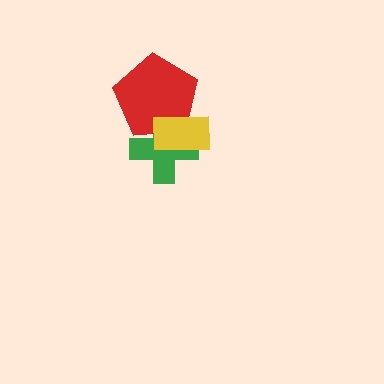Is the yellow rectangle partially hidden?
No, no other shape covers it.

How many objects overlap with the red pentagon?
2 objects overlap with the red pentagon.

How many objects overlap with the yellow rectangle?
2 objects overlap with the yellow rectangle.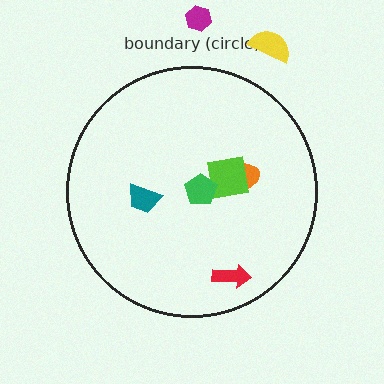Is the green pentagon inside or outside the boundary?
Inside.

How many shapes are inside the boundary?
5 inside, 2 outside.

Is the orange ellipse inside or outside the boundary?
Inside.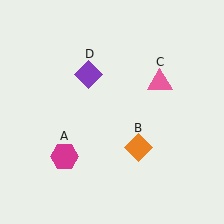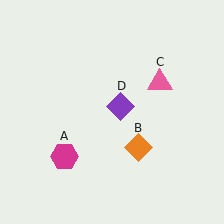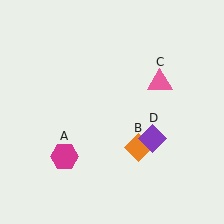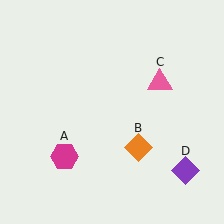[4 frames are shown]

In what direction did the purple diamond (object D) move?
The purple diamond (object D) moved down and to the right.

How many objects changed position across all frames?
1 object changed position: purple diamond (object D).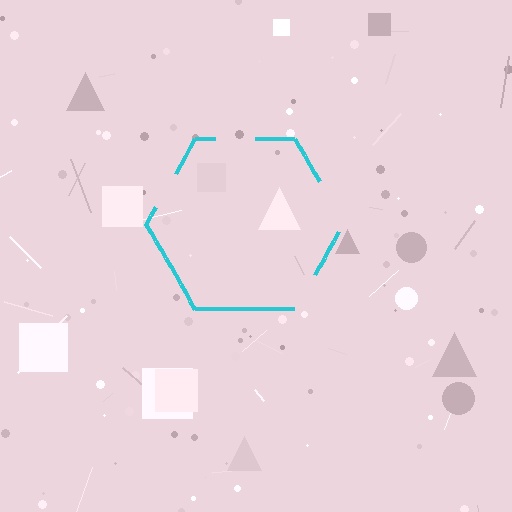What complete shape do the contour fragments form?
The contour fragments form a hexagon.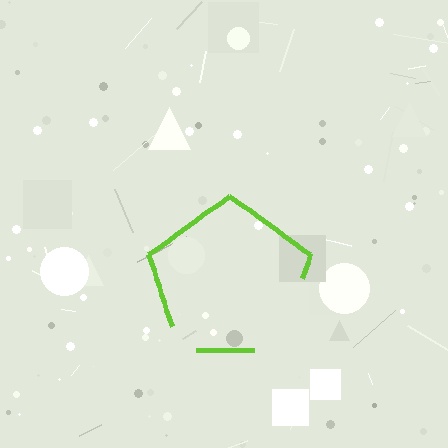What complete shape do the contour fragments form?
The contour fragments form a pentagon.